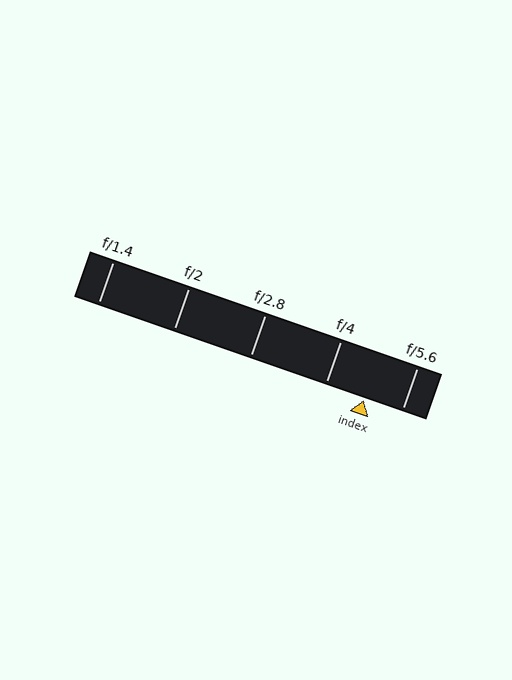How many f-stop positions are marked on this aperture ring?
There are 5 f-stop positions marked.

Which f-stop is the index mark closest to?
The index mark is closest to f/5.6.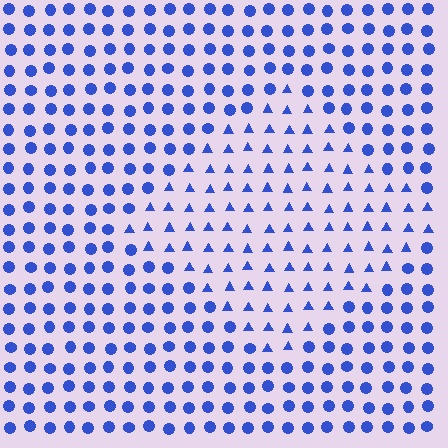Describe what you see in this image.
The image is filled with small blue elements arranged in a uniform grid. A diamond-shaped region contains triangles, while the surrounding area contains circles. The boundary is defined purely by the change in element shape.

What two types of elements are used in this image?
The image uses triangles inside the diamond region and circles outside it.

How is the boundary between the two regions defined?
The boundary is defined by a change in element shape: triangles inside vs. circles outside. All elements share the same color and spacing.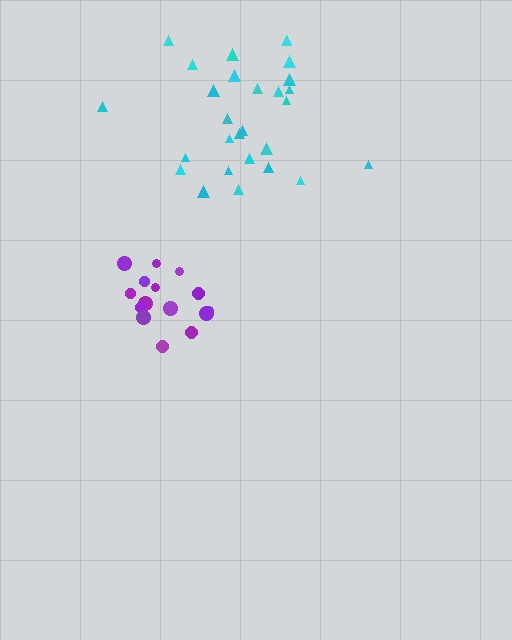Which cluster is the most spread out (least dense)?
Cyan.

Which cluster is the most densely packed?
Purple.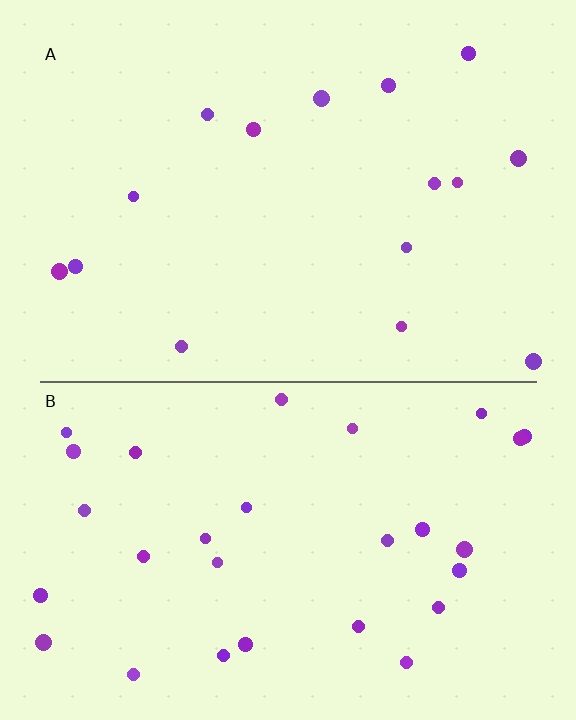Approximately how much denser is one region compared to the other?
Approximately 2.0× — region B over region A.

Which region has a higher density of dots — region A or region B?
B (the bottom).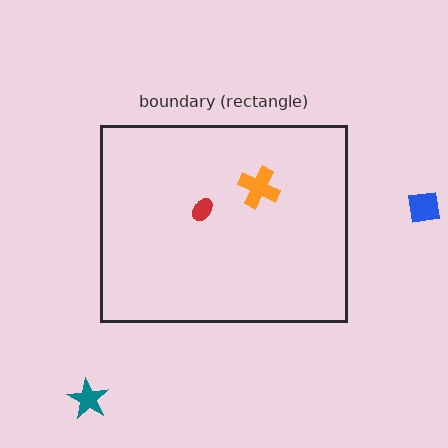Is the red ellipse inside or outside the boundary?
Inside.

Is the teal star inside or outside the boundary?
Outside.